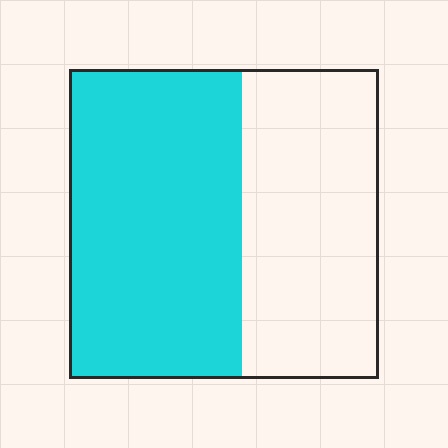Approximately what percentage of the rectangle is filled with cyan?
Approximately 55%.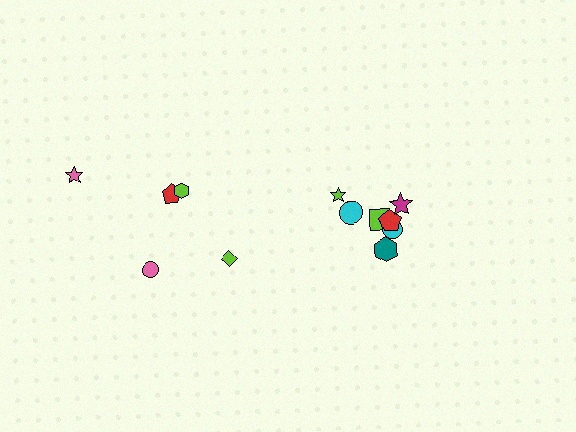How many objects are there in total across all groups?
There are 12 objects.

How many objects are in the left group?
There are 5 objects.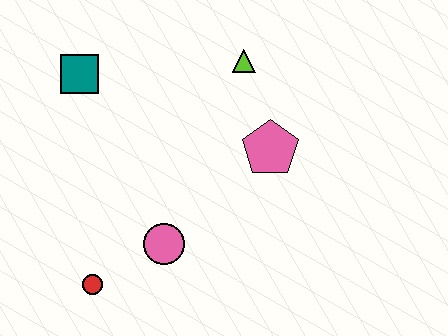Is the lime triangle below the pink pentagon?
No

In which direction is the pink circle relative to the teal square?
The pink circle is below the teal square.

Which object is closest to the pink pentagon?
The lime triangle is closest to the pink pentagon.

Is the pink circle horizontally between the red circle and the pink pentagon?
Yes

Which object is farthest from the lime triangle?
The red circle is farthest from the lime triangle.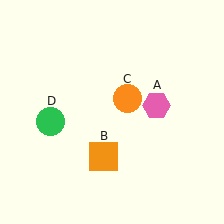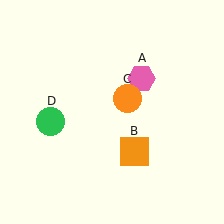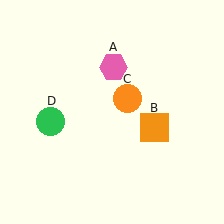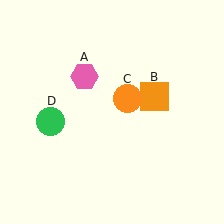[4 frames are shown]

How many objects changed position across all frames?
2 objects changed position: pink hexagon (object A), orange square (object B).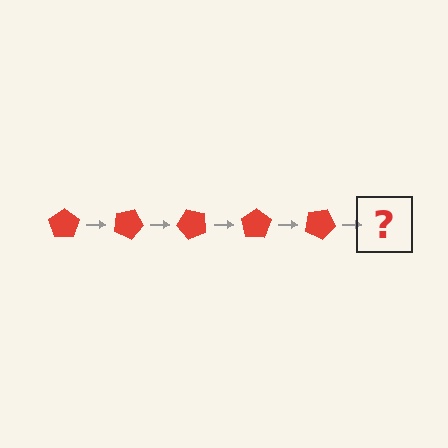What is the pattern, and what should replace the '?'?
The pattern is that the pentagon rotates 25 degrees each step. The '?' should be a red pentagon rotated 125 degrees.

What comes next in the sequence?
The next element should be a red pentagon rotated 125 degrees.